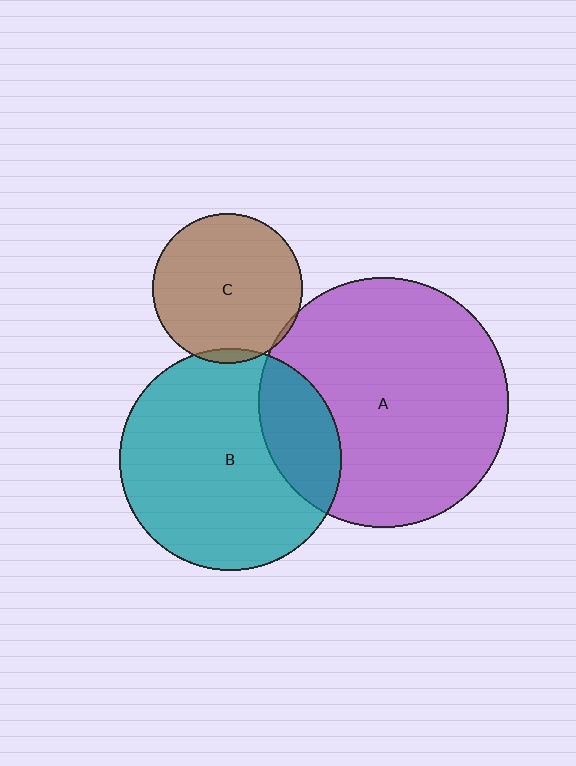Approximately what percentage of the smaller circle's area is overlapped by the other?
Approximately 5%.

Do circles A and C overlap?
Yes.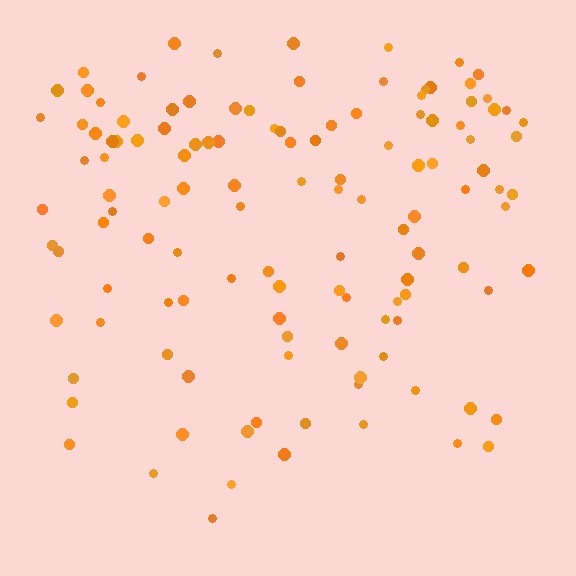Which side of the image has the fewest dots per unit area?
The bottom.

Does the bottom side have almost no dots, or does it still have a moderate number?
Still a moderate number, just noticeably fewer than the top.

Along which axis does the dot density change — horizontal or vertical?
Vertical.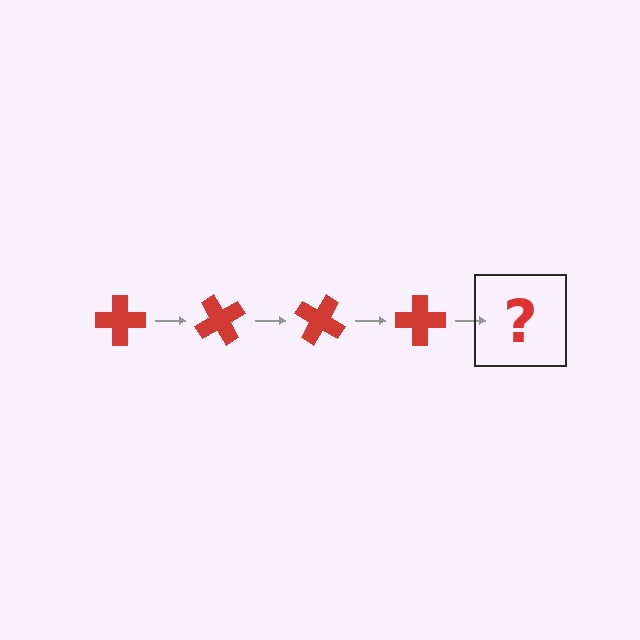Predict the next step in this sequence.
The next step is a red cross rotated 240 degrees.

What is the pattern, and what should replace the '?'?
The pattern is that the cross rotates 60 degrees each step. The '?' should be a red cross rotated 240 degrees.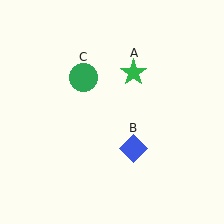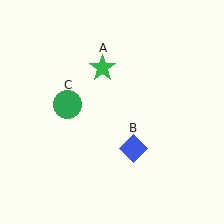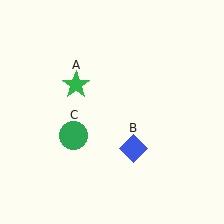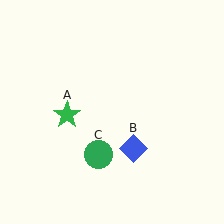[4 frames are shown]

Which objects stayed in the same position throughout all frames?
Blue diamond (object B) remained stationary.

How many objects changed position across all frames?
2 objects changed position: green star (object A), green circle (object C).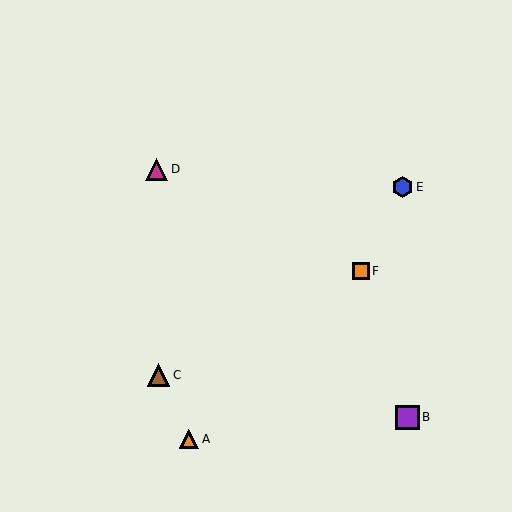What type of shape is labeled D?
Shape D is a magenta triangle.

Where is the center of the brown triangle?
The center of the brown triangle is at (158, 375).